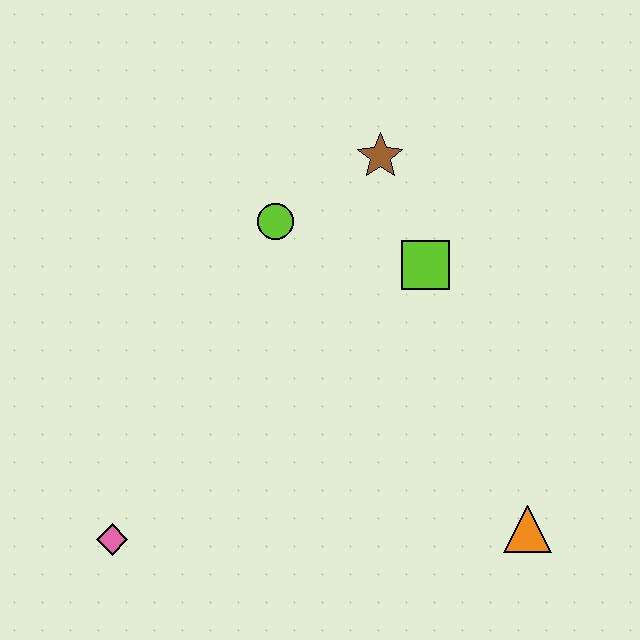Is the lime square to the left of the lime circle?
No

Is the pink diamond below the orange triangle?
Yes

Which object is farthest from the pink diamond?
The brown star is farthest from the pink diamond.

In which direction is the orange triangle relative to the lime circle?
The orange triangle is below the lime circle.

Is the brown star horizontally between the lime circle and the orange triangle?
Yes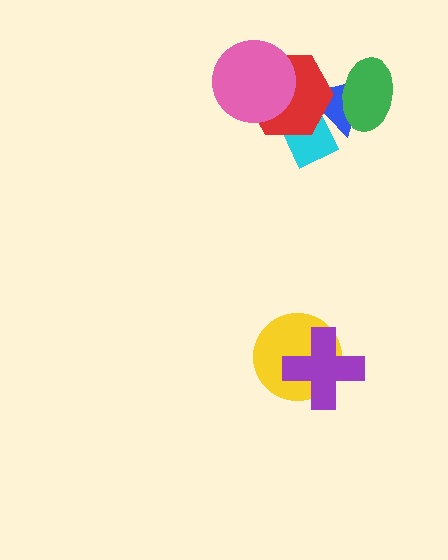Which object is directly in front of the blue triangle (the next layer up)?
The red hexagon is directly in front of the blue triangle.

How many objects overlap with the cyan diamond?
2 objects overlap with the cyan diamond.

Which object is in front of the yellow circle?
The purple cross is in front of the yellow circle.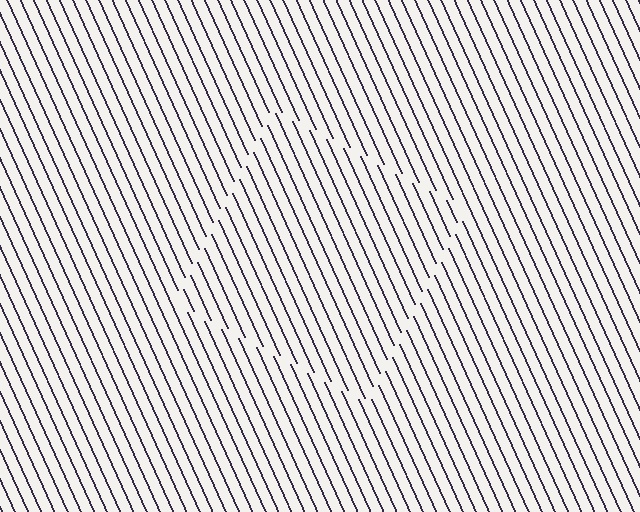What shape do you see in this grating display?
An illusory square. The interior of the shape contains the same grating, shifted by half a period — the contour is defined by the phase discontinuity where line-ends from the inner and outer gratings abut.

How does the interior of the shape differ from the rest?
The interior of the shape contains the same grating, shifted by half a period — the contour is defined by the phase discontinuity where line-ends from the inner and outer gratings abut.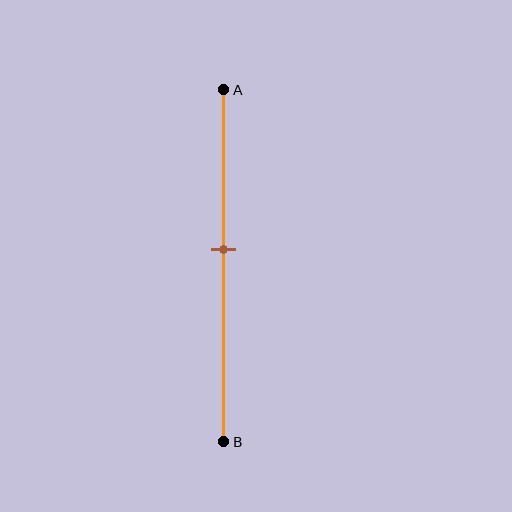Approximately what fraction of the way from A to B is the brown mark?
The brown mark is approximately 45% of the way from A to B.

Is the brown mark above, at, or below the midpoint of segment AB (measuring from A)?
The brown mark is above the midpoint of segment AB.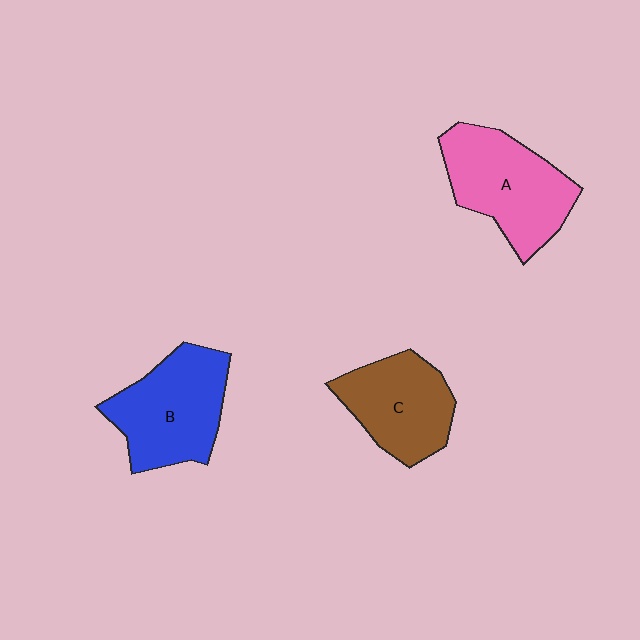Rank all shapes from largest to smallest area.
From largest to smallest: A (pink), B (blue), C (brown).